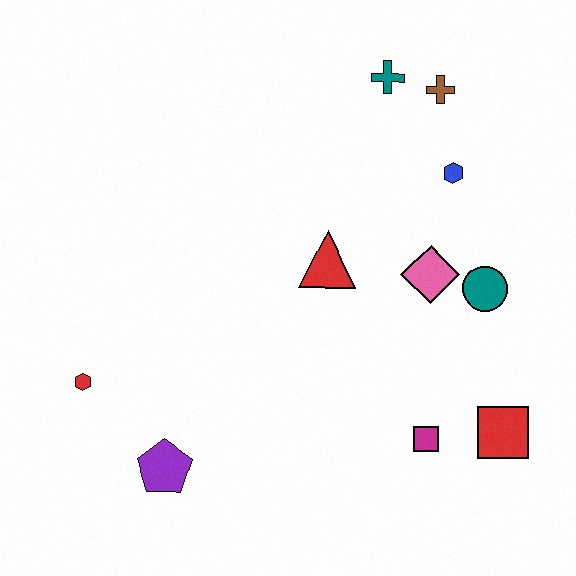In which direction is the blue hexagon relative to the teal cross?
The blue hexagon is below the teal cross.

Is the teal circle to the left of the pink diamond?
No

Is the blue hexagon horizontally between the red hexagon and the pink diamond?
No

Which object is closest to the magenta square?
The red square is closest to the magenta square.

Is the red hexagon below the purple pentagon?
No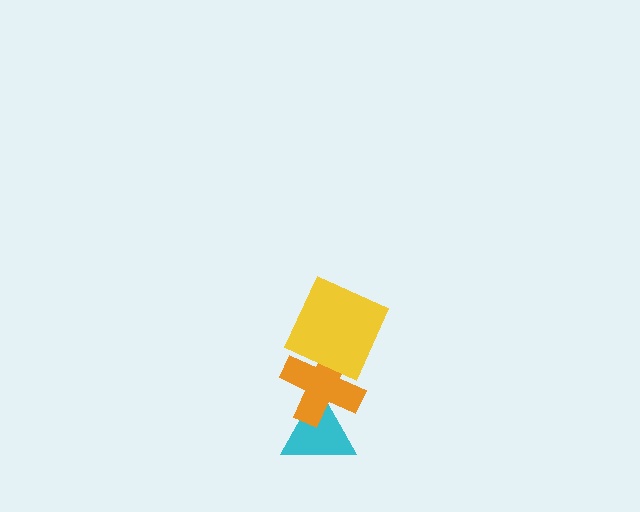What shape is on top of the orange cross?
The yellow square is on top of the orange cross.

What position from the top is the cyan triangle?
The cyan triangle is 3rd from the top.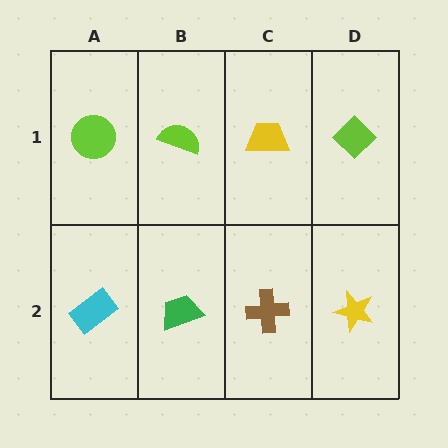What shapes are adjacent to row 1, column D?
A yellow star (row 2, column D), a yellow trapezoid (row 1, column C).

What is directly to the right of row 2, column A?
A green trapezoid.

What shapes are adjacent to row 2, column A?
A lime circle (row 1, column A), a green trapezoid (row 2, column B).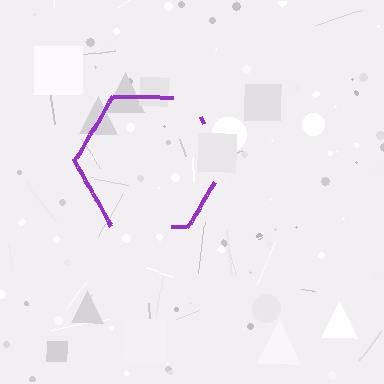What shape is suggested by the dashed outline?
The dashed outline suggests a hexagon.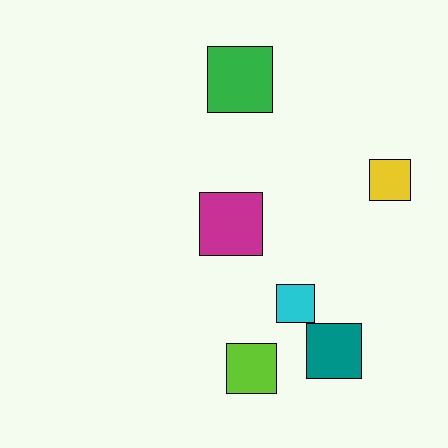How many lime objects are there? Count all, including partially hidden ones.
There is 1 lime object.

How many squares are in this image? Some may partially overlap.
There are 6 squares.